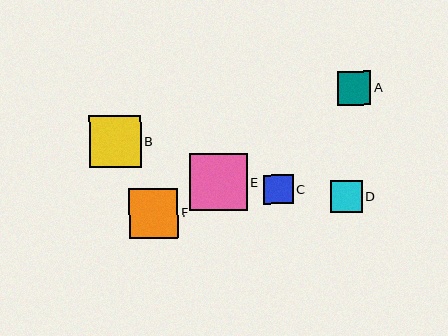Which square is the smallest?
Square C is the smallest with a size of approximately 29 pixels.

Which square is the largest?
Square E is the largest with a size of approximately 57 pixels.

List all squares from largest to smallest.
From largest to smallest: E, B, F, A, D, C.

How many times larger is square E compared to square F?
Square E is approximately 1.2 times the size of square F.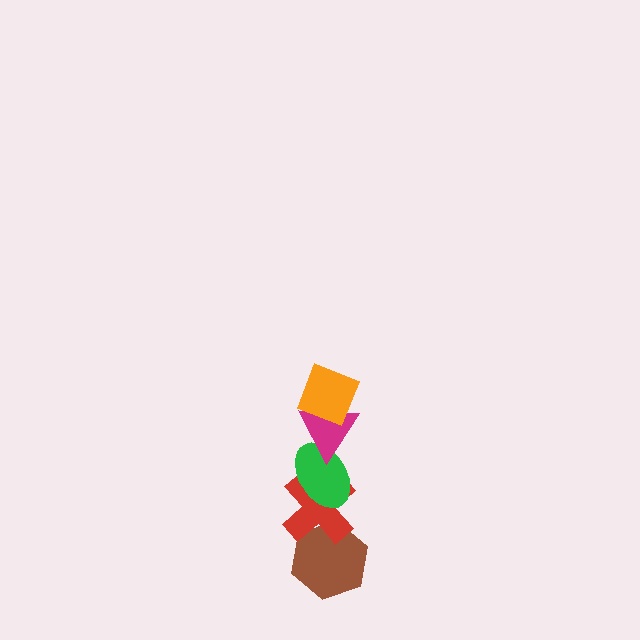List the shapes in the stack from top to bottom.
From top to bottom: the orange diamond, the magenta triangle, the green ellipse, the red cross, the brown hexagon.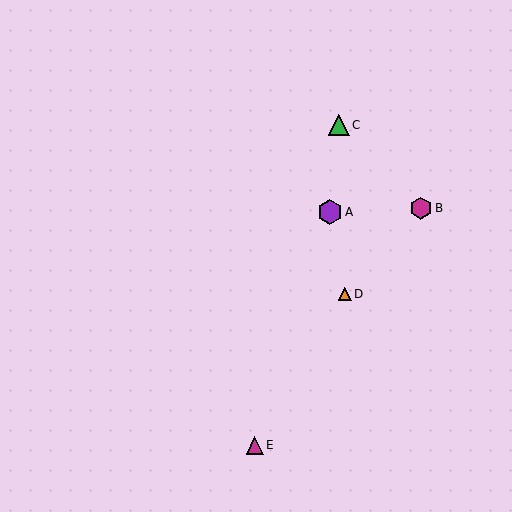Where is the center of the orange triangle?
The center of the orange triangle is at (345, 294).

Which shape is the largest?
The purple hexagon (labeled A) is the largest.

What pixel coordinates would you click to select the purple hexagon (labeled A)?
Click at (330, 212) to select the purple hexagon A.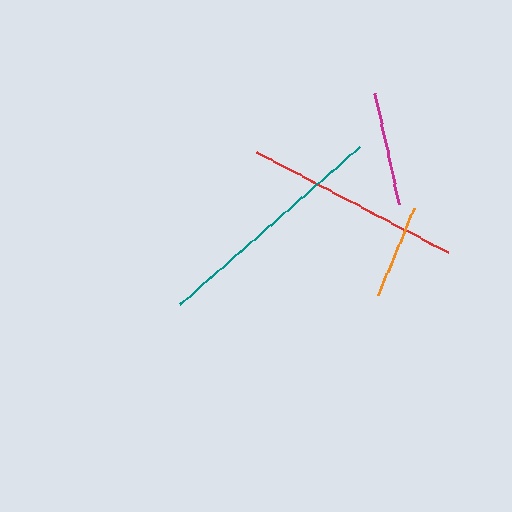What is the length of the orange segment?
The orange segment is approximately 95 pixels long.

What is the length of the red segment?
The red segment is approximately 217 pixels long.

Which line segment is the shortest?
The orange line is the shortest at approximately 95 pixels.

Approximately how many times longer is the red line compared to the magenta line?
The red line is approximately 1.9 times the length of the magenta line.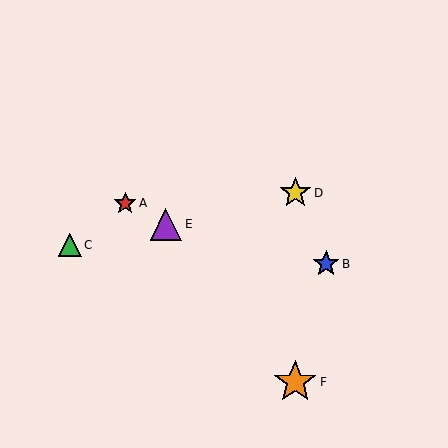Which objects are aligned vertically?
Objects D, F are aligned vertically.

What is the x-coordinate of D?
Object D is at x≈295.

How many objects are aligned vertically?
2 objects (D, F) are aligned vertically.